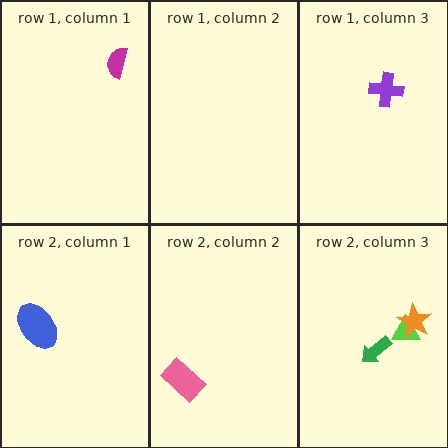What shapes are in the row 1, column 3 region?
The purple cross.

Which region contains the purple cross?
The row 1, column 3 region.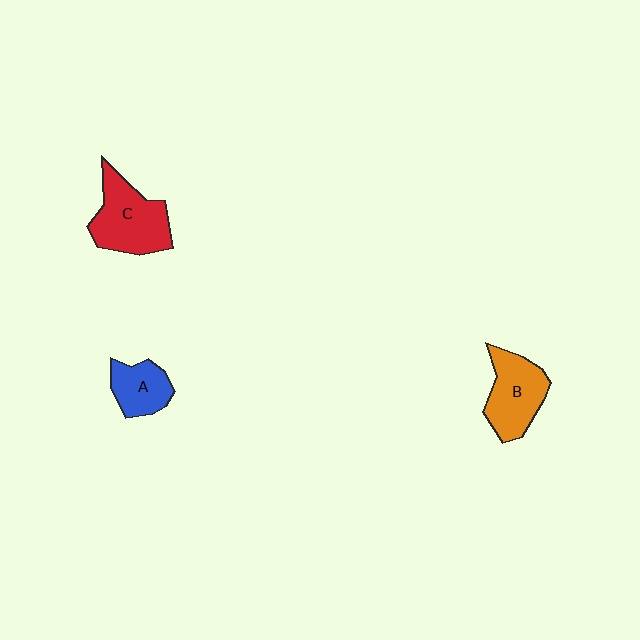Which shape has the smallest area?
Shape A (blue).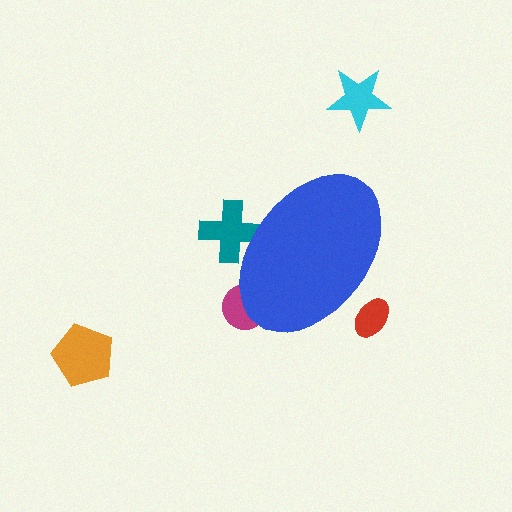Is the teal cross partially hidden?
Yes, the teal cross is partially hidden behind the blue ellipse.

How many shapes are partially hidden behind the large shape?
3 shapes are partially hidden.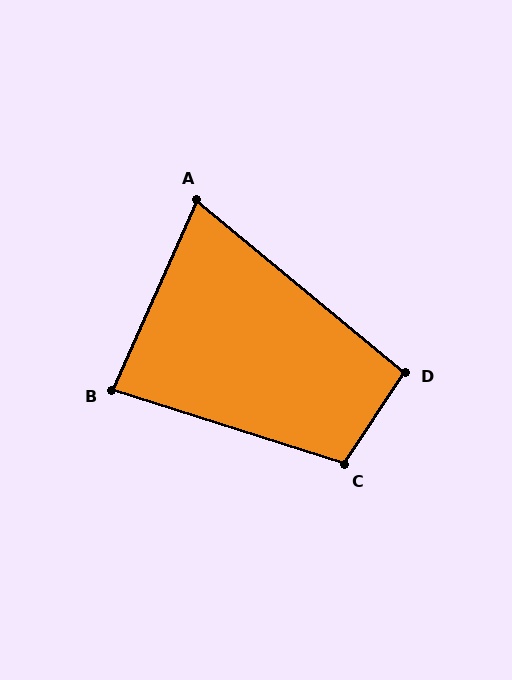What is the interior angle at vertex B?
Approximately 84 degrees (acute).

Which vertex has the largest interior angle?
C, at approximately 106 degrees.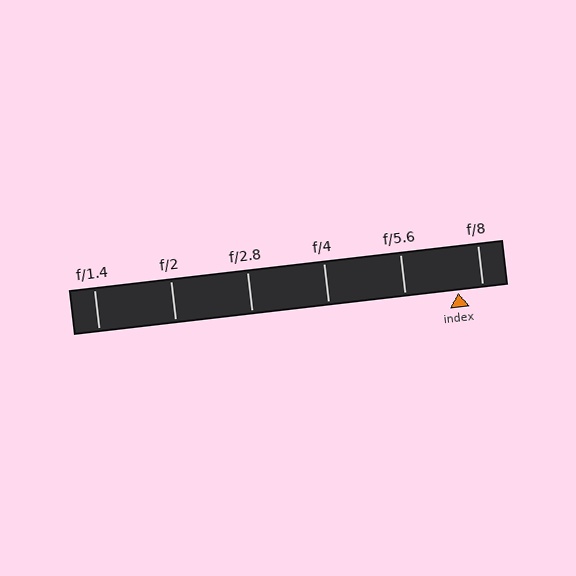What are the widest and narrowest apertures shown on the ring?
The widest aperture shown is f/1.4 and the narrowest is f/8.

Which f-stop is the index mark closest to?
The index mark is closest to f/8.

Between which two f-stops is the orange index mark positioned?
The index mark is between f/5.6 and f/8.